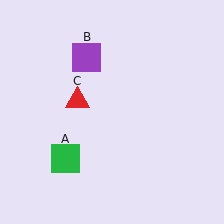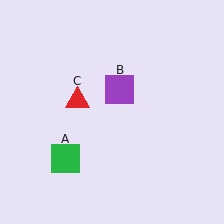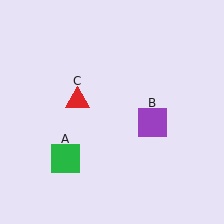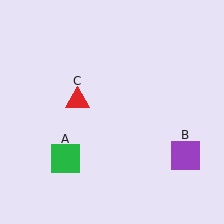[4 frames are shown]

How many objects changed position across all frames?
1 object changed position: purple square (object B).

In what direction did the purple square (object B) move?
The purple square (object B) moved down and to the right.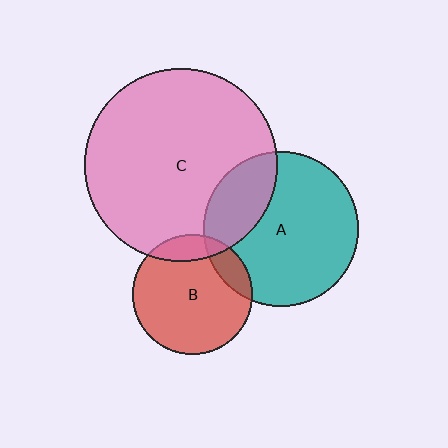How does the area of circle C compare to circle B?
Approximately 2.6 times.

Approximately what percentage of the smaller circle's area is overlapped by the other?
Approximately 25%.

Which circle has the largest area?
Circle C (pink).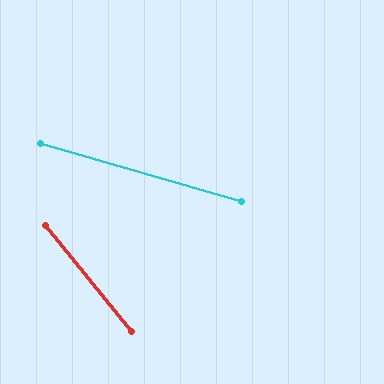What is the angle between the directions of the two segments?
Approximately 35 degrees.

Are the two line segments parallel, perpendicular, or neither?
Neither parallel nor perpendicular — they differ by about 35°.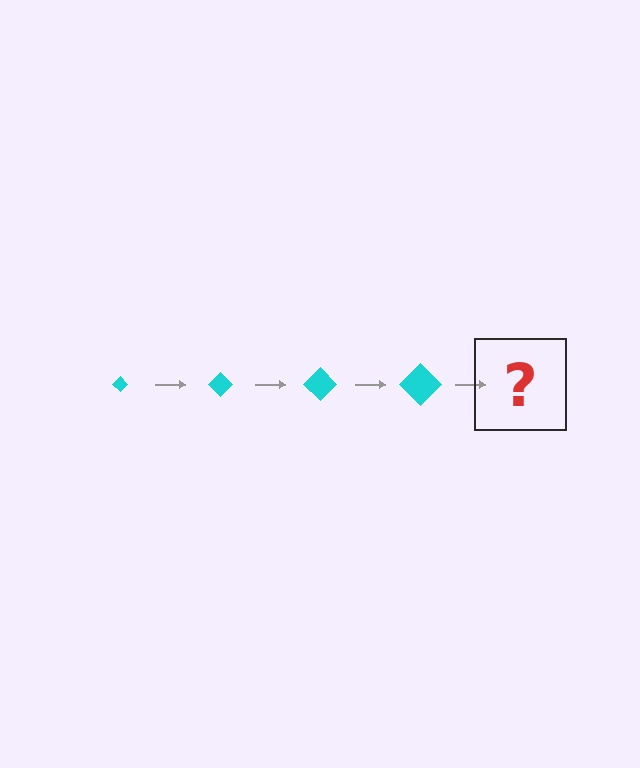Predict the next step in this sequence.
The next step is a cyan diamond, larger than the previous one.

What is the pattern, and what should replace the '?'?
The pattern is that the diamond gets progressively larger each step. The '?' should be a cyan diamond, larger than the previous one.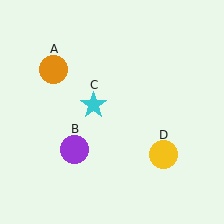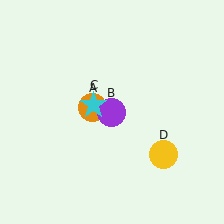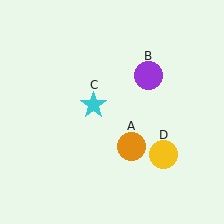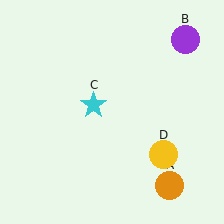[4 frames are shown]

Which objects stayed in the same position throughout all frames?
Cyan star (object C) and yellow circle (object D) remained stationary.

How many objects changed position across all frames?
2 objects changed position: orange circle (object A), purple circle (object B).